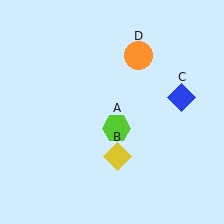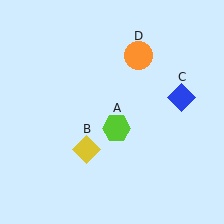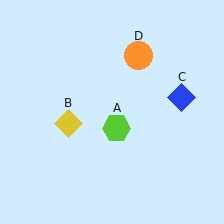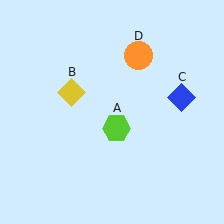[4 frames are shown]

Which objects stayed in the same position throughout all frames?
Lime hexagon (object A) and blue diamond (object C) and orange circle (object D) remained stationary.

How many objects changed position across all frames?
1 object changed position: yellow diamond (object B).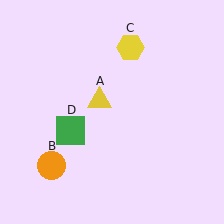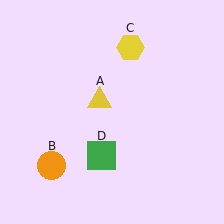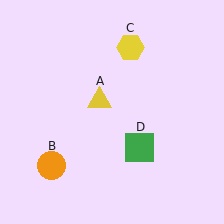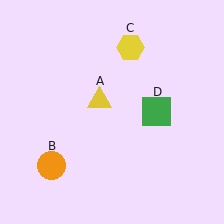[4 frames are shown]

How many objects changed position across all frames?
1 object changed position: green square (object D).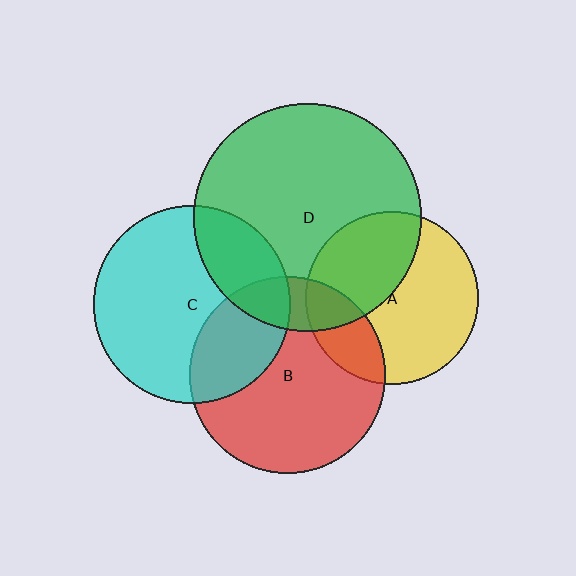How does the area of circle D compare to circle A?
Approximately 1.7 times.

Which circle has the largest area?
Circle D (green).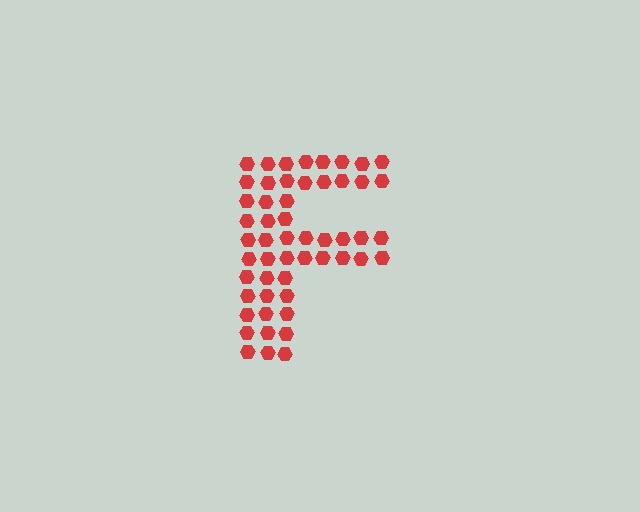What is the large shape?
The large shape is the letter F.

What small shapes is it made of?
It is made of small hexagons.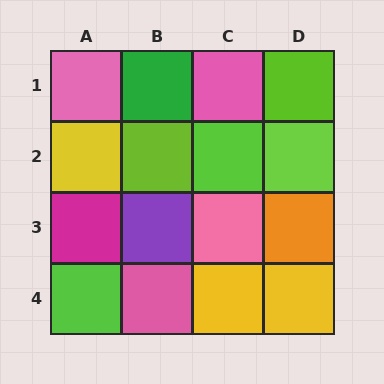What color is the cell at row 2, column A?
Yellow.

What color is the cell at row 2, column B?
Lime.